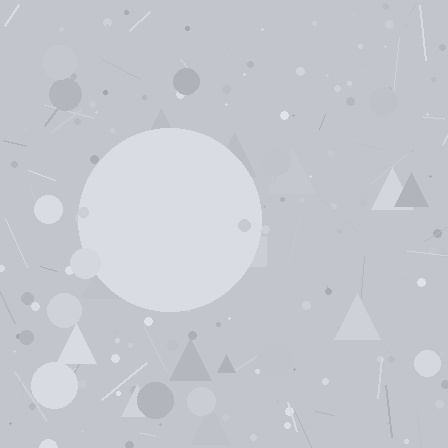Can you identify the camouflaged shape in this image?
The camouflaged shape is a circle.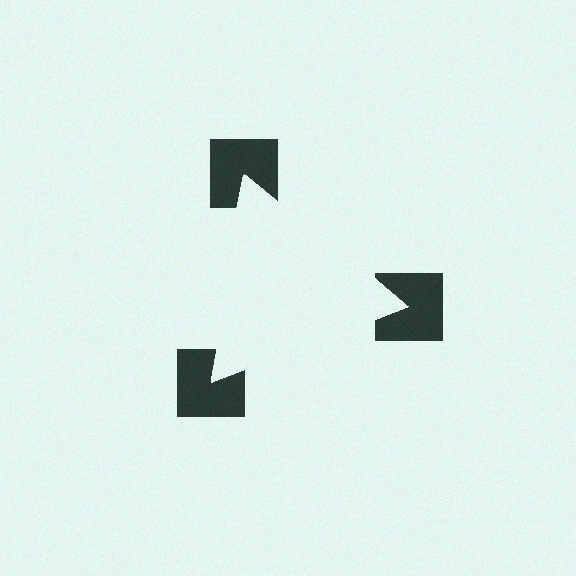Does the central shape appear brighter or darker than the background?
It typically appears slightly brighter than the background, even though no actual brightness change is drawn.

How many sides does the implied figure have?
3 sides.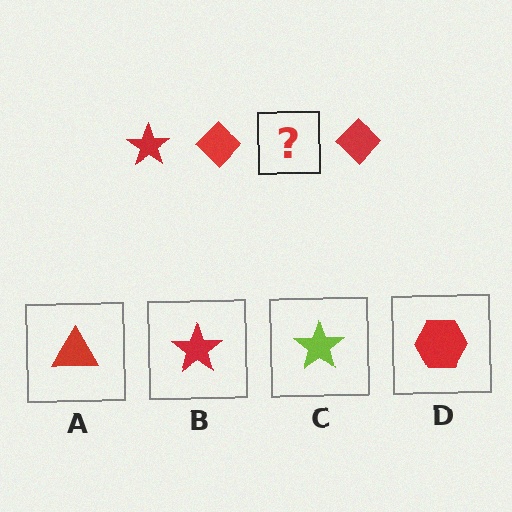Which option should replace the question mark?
Option B.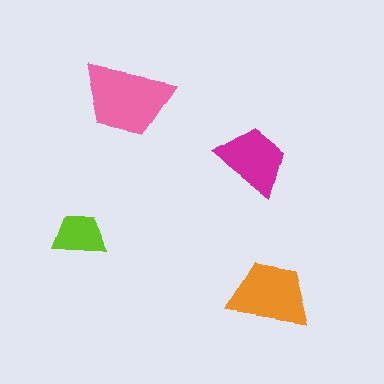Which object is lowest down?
The orange trapezoid is bottommost.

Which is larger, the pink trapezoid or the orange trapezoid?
The pink one.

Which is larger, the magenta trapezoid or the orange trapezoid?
The orange one.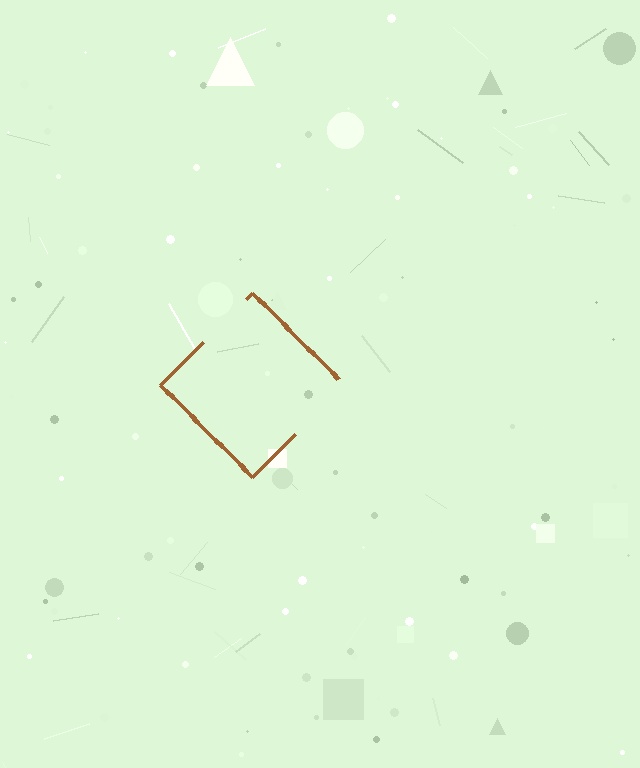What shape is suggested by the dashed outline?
The dashed outline suggests a diamond.